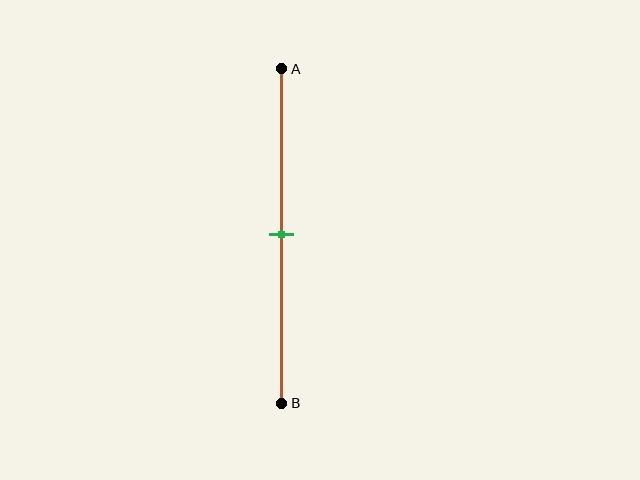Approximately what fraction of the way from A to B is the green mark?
The green mark is approximately 50% of the way from A to B.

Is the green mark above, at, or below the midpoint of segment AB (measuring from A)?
The green mark is approximately at the midpoint of segment AB.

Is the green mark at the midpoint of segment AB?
Yes, the mark is approximately at the midpoint.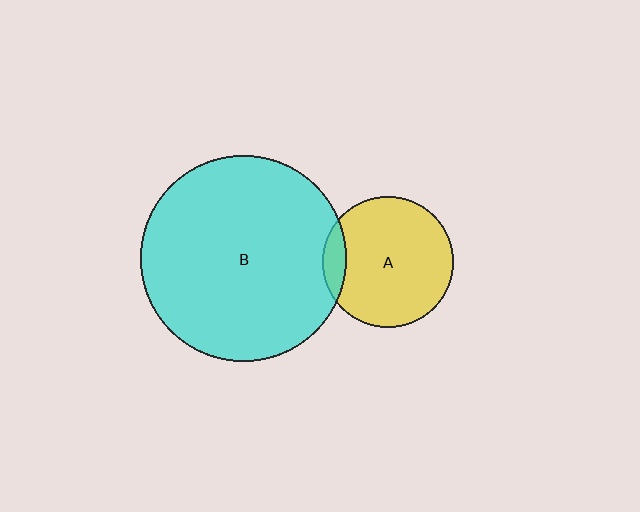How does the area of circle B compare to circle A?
Approximately 2.5 times.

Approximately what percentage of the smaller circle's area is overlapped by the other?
Approximately 10%.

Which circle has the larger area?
Circle B (cyan).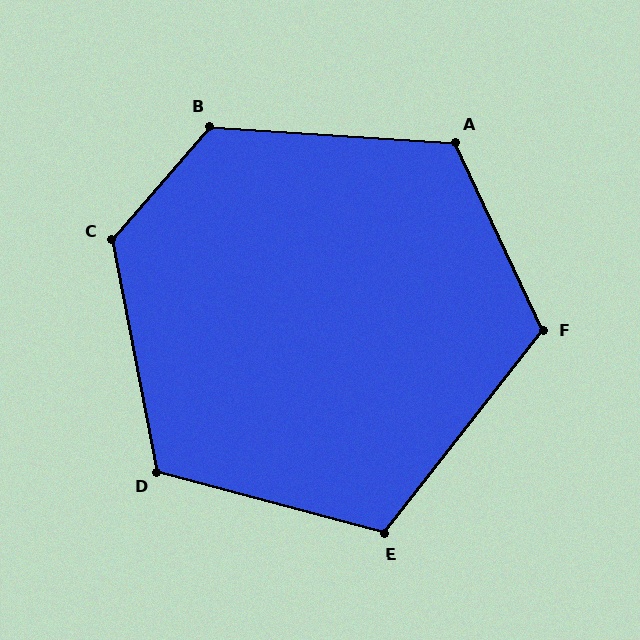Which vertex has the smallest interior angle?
E, at approximately 113 degrees.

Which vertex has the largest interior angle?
C, at approximately 128 degrees.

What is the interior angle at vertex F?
Approximately 117 degrees (obtuse).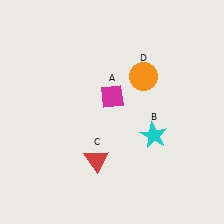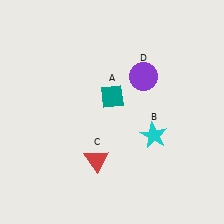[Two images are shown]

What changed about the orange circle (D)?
In Image 1, D is orange. In Image 2, it changed to purple.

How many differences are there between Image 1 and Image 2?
There are 2 differences between the two images.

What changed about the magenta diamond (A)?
In Image 1, A is magenta. In Image 2, it changed to teal.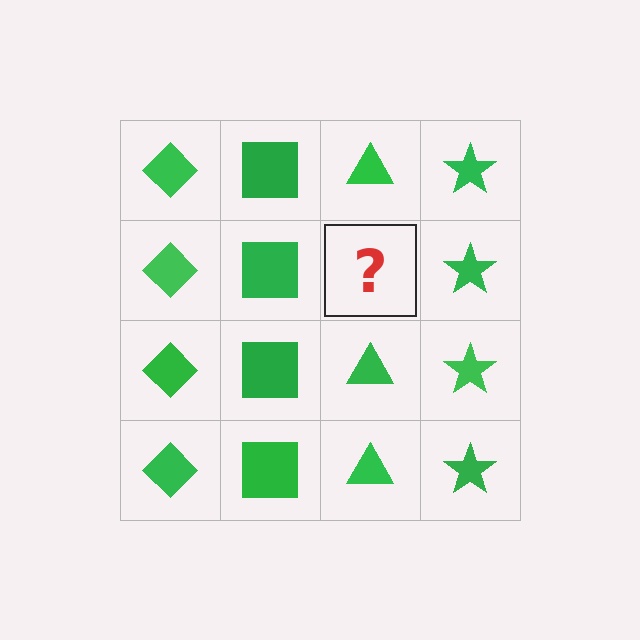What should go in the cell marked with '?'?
The missing cell should contain a green triangle.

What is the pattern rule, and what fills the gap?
The rule is that each column has a consistent shape. The gap should be filled with a green triangle.